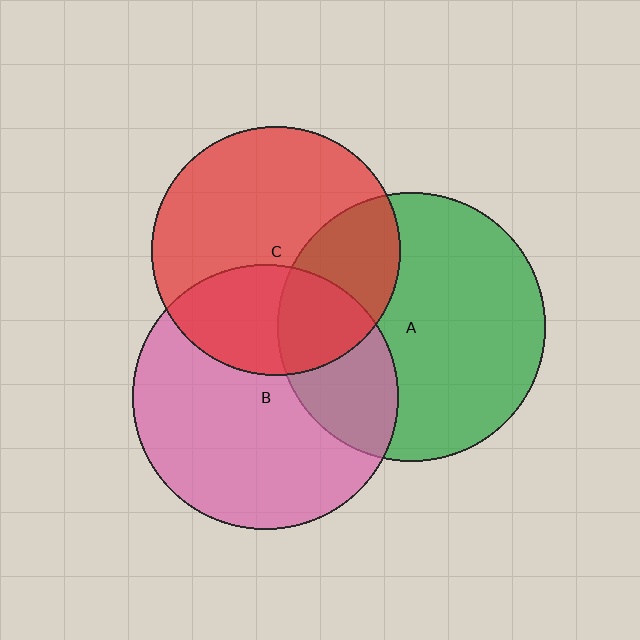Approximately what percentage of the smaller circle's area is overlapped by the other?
Approximately 30%.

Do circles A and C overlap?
Yes.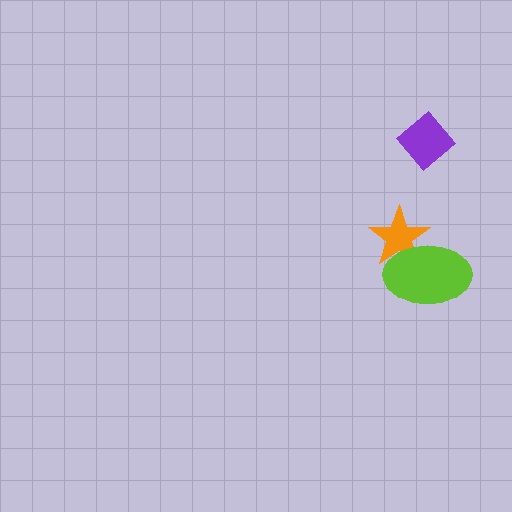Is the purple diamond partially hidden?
No, no other shape covers it.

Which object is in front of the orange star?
The lime ellipse is in front of the orange star.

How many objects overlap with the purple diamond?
0 objects overlap with the purple diamond.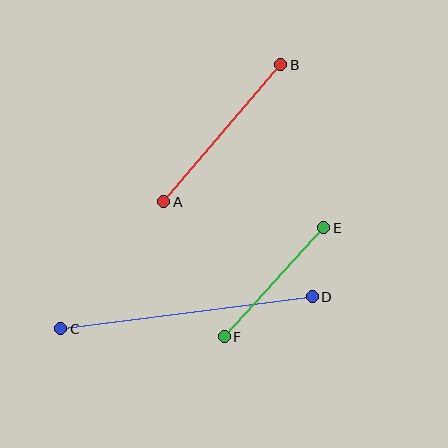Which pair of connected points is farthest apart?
Points C and D are farthest apart.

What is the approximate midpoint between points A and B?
The midpoint is at approximately (222, 133) pixels.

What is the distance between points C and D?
The distance is approximately 254 pixels.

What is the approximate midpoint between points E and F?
The midpoint is at approximately (274, 282) pixels.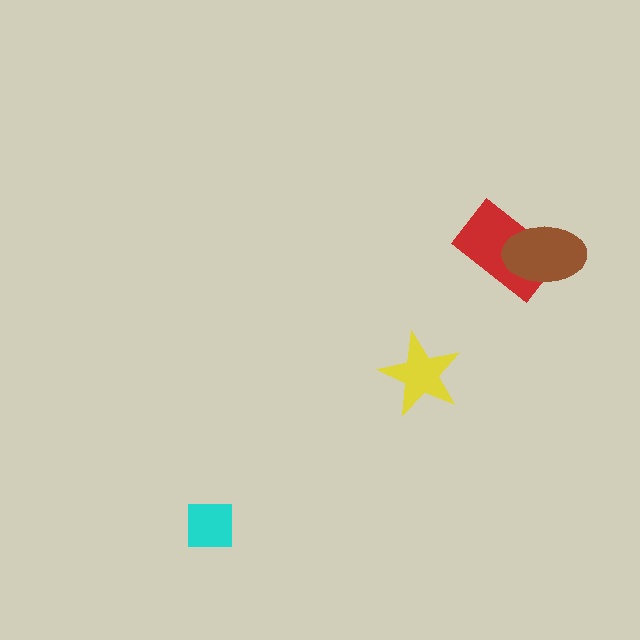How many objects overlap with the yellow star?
0 objects overlap with the yellow star.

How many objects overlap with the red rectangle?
1 object overlaps with the red rectangle.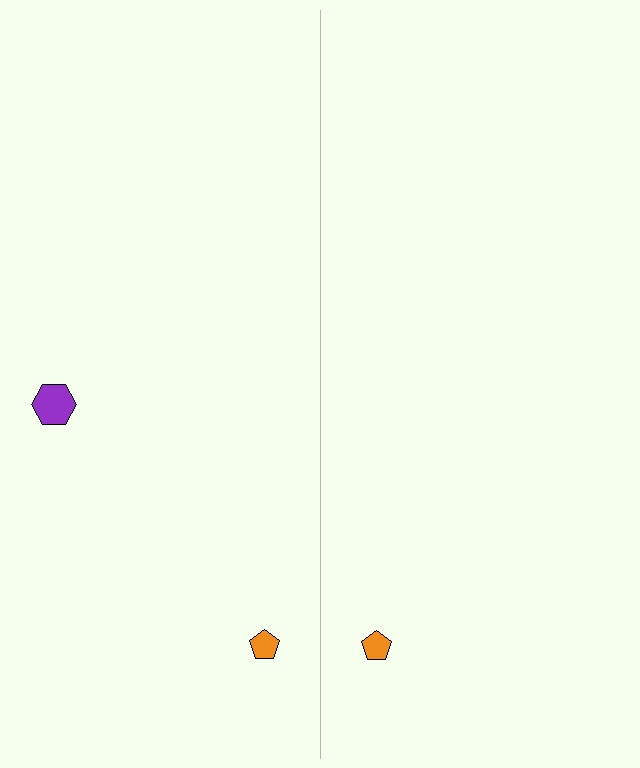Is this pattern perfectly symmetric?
No, the pattern is not perfectly symmetric. A purple hexagon is missing from the right side.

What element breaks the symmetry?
A purple hexagon is missing from the right side.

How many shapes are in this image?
There are 3 shapes in this image.